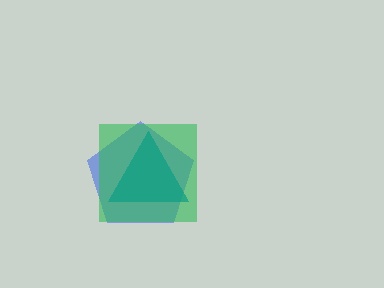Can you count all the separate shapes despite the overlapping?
Yes, there are 3 separate shapes.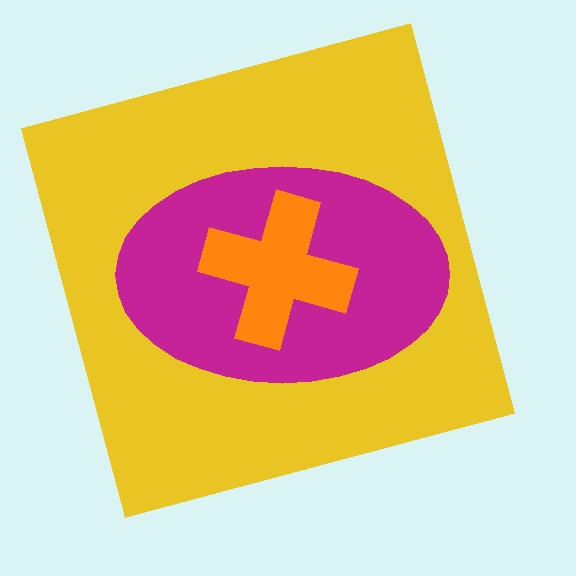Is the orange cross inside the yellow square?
Yes.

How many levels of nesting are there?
3.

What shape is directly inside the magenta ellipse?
The orange cross.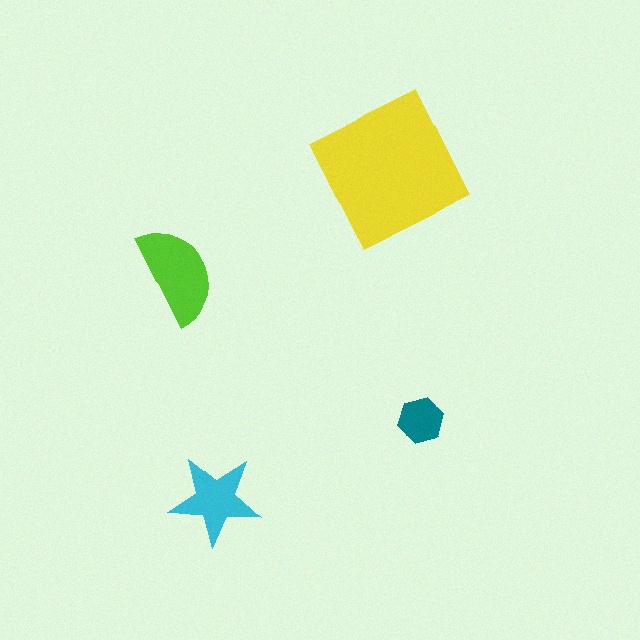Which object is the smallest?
The teal hexagon.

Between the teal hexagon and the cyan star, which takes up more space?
The cyan star.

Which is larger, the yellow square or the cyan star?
The yellow square.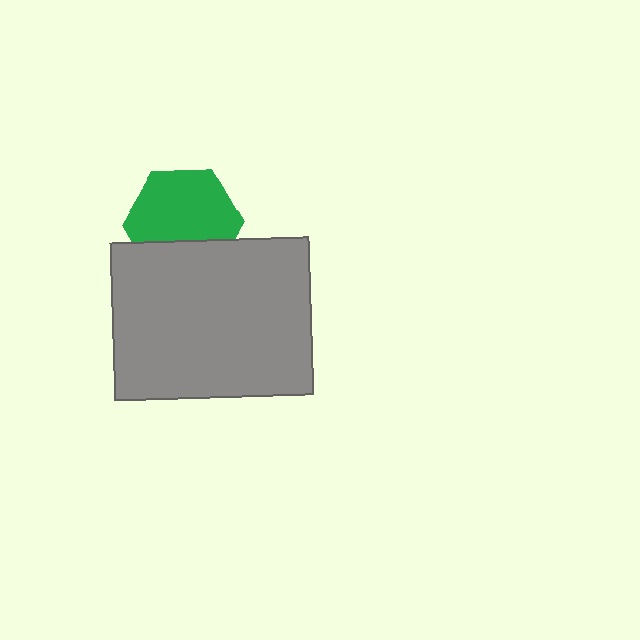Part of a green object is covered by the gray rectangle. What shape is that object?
It is a hexagon.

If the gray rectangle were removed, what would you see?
You would see the complete green hexagon.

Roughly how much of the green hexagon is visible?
Most of it is visible (roughly 68%).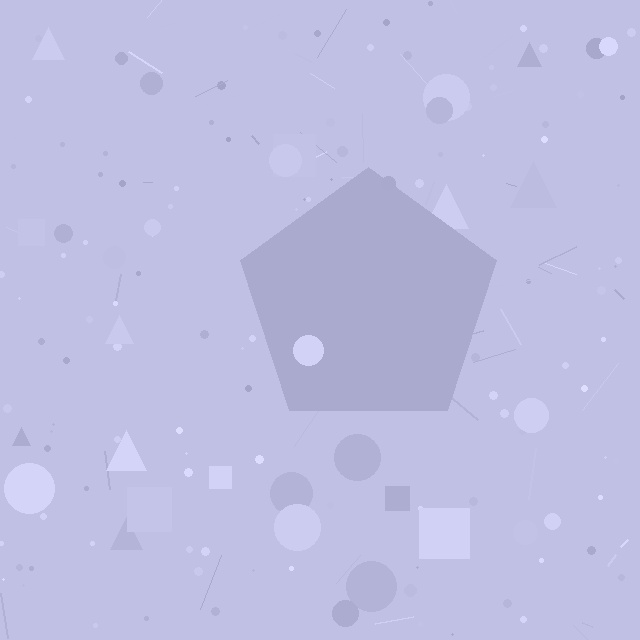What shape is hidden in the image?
A pentagon is hidden in the image.